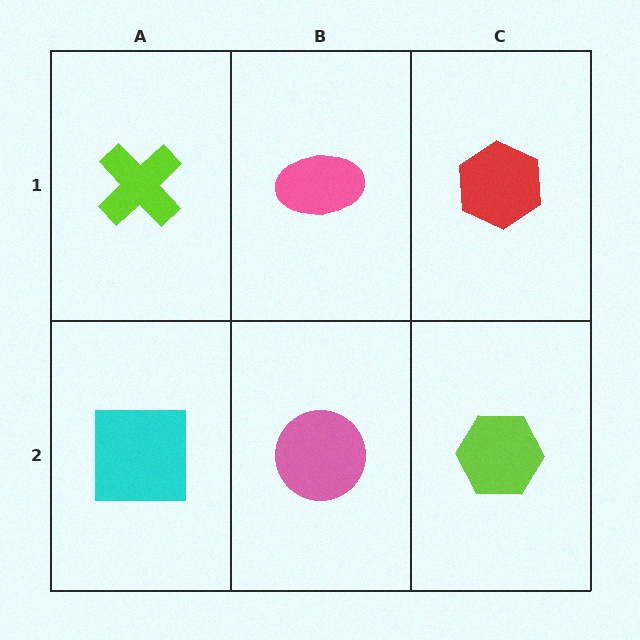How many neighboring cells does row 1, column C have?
2.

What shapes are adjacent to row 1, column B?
A pink circle (row 2, column B), a lime cross (row 1, column A), a red hexagon (row 1, column C).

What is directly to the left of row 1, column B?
A lime cross.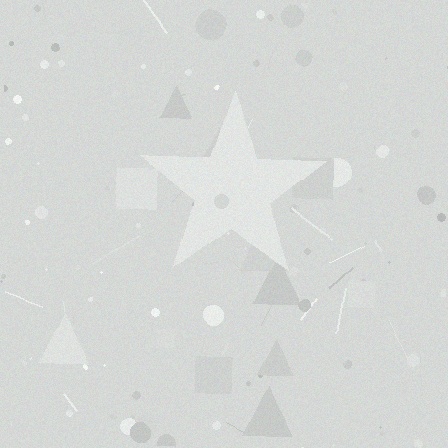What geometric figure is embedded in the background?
A star is embedded in the background.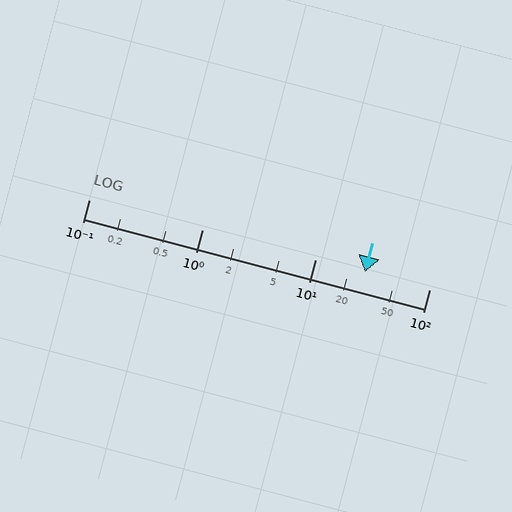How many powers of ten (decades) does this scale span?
The scale spans 3 decades, from 0.1 to 100.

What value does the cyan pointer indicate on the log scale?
The pointer indicates approximately 27.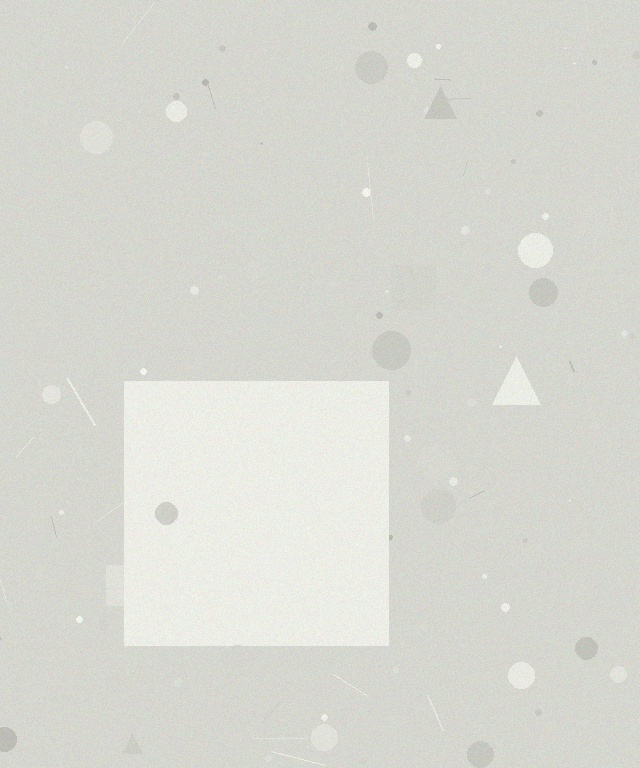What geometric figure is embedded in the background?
A square is embedded in the background.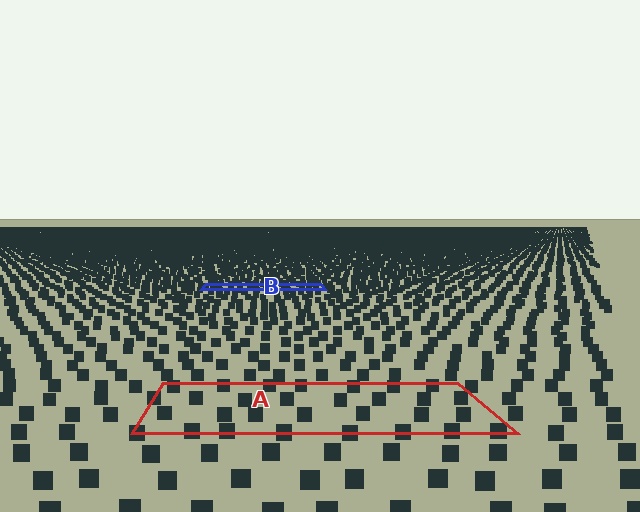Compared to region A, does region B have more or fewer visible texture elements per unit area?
Region B has more texture elements per unit area — they are packed more densely because it is farther away.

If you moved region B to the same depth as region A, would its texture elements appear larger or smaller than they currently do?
They would appear larger. At a closer depth, the same texture elements are projected at a bigger on-screen size.